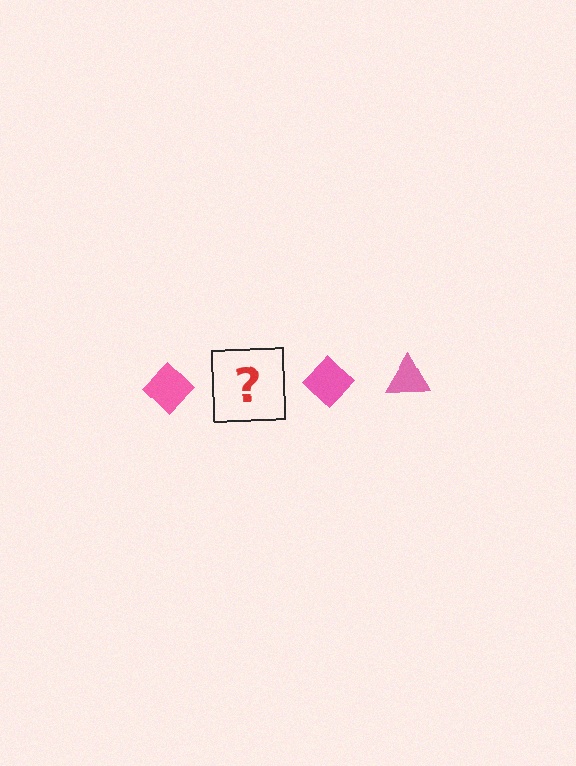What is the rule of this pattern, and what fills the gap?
The rule is that the pattern cycles through diamond, triangle shapes in pink. The gap should be filled with a pink triangle.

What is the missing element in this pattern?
The missing element is a pink triangle.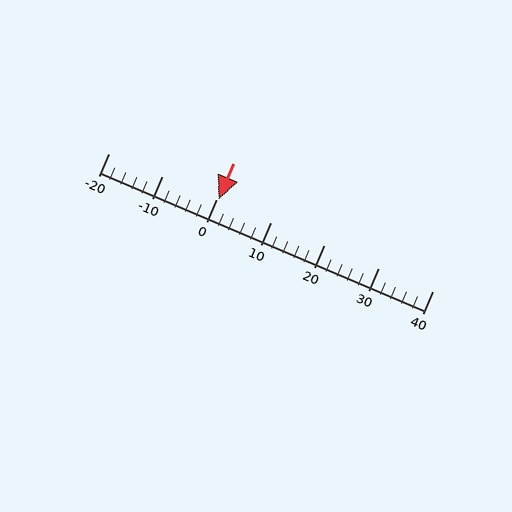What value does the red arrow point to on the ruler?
The red arrow points to approximately 0.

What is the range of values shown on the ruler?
The ruler shows values from -20 to 40.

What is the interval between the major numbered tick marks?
The major tick marks are spaced 10 units apart.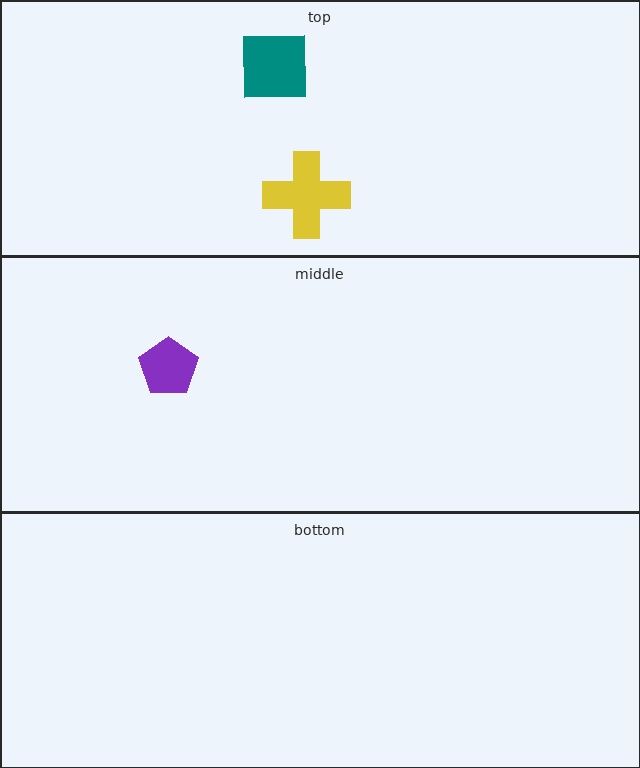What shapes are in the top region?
The yellow cross, the teal square.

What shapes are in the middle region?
The purple pentagon.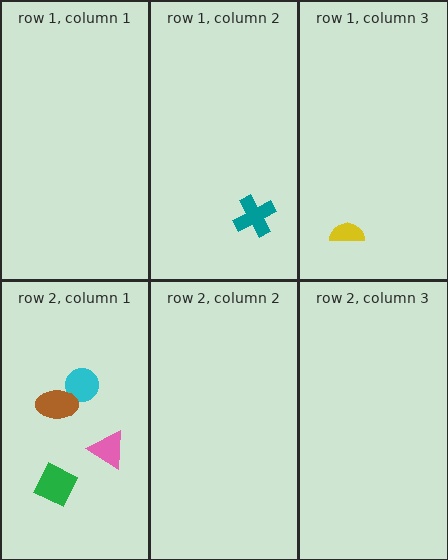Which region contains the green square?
The row 2, column 1 region.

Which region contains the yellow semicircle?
The row 1, column 3 region.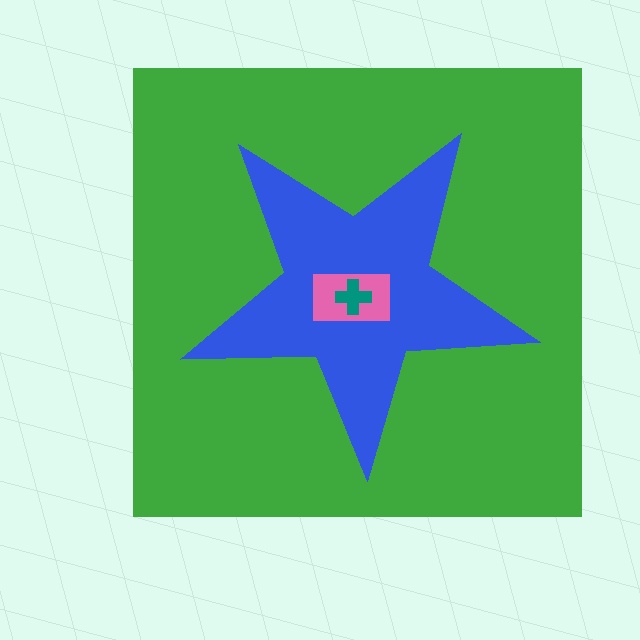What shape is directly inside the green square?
The blue star.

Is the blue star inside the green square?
Yes.